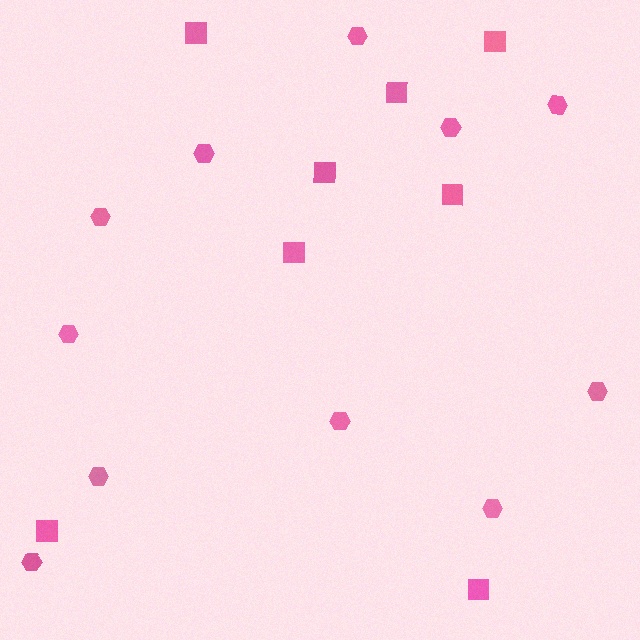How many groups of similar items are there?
There are 2 groups: one group of squares (8) and one group of hexagons (11).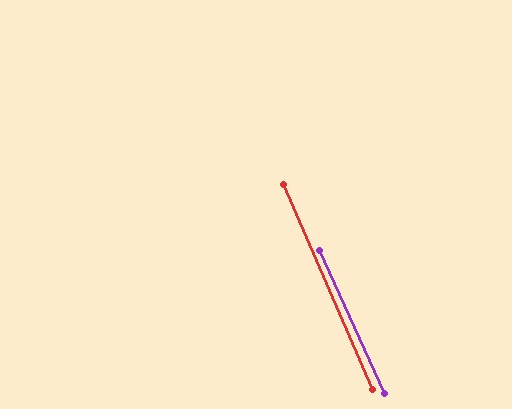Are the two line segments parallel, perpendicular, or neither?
Parallel — their directions differ by only 1.0°.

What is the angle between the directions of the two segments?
Approximately 1 degree.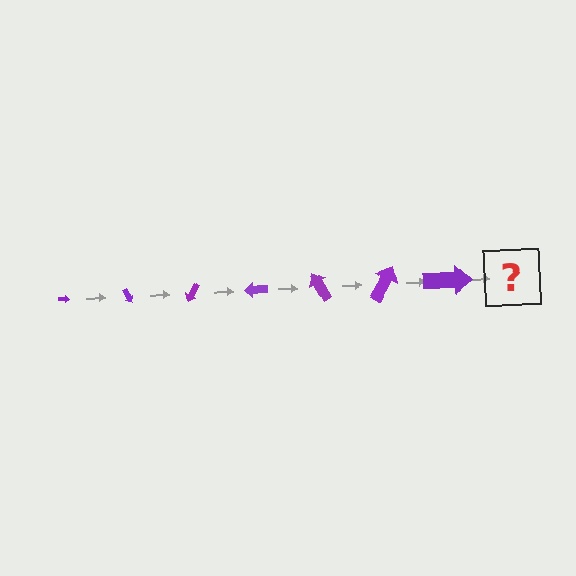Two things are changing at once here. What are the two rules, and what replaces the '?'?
The two rules are that the arrow grows larger each step and it rotates 60 degrees each step. The '?' should be an arrow, larger than the previous one and rotated 420 degrees from the start.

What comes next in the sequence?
The next element should be an arrow, larger than the previous one and rotated 420 degrees from the start.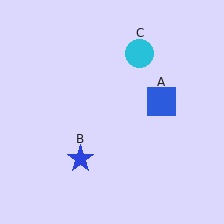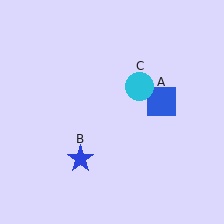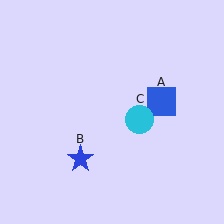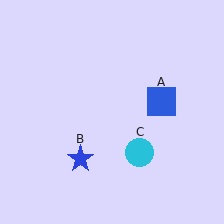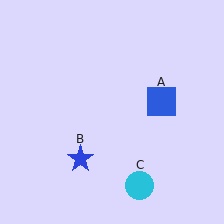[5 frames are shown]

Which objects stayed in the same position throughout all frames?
Blue square (object A) and blue star (object B) remained stationary.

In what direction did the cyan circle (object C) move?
The cyan circle (object C) moved down.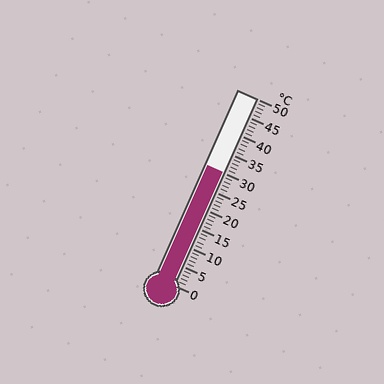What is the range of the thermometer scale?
The thermometer scale ranges from 0°C to 50°C.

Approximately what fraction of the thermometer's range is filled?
The thermometer is filled to approximately 60% of its range.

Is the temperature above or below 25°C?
The temperature is above 25°C.